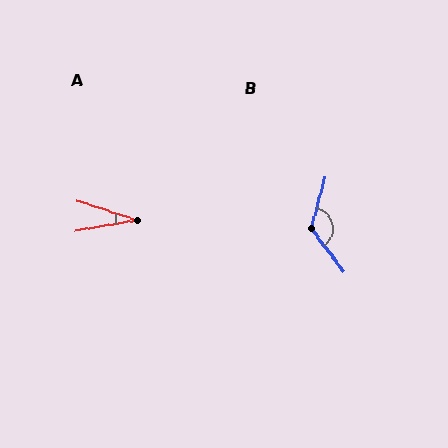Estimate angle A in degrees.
Approximately 27 degrees.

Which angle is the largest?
B, at approximately 128 degrees.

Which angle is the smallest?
A, at approximately 27 degrees.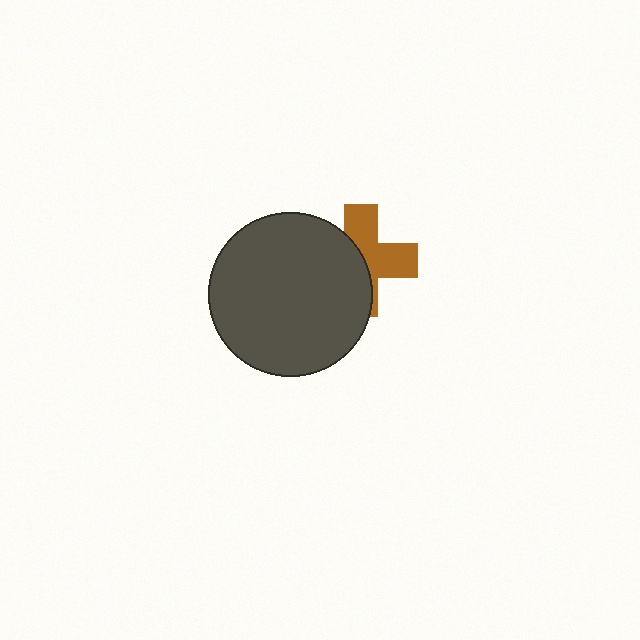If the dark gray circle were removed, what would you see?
You would see the complete brown cross.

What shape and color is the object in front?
The object in front is a dark gray circle.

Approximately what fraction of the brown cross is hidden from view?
Roughly 50% of the brown cross is hidden behind the dark gray circle.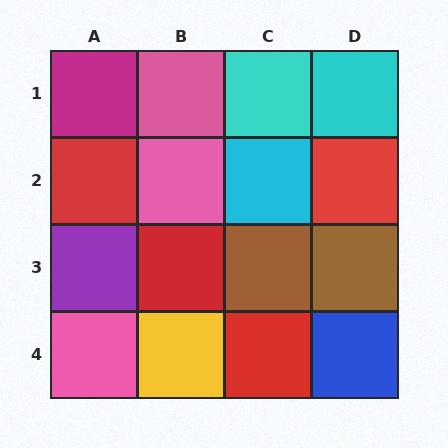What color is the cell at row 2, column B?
Pink.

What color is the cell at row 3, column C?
Brown.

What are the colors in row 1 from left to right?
Magenta, pink, cyan, cyan.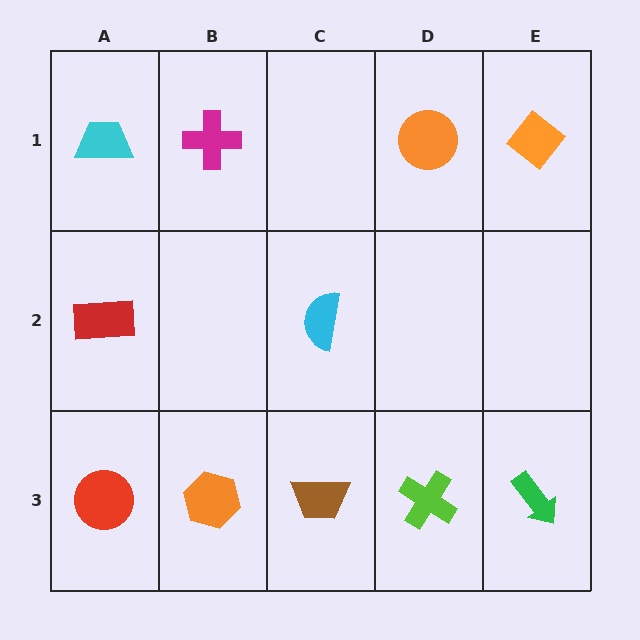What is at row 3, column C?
A brown trapezoid.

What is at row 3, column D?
A lime cross.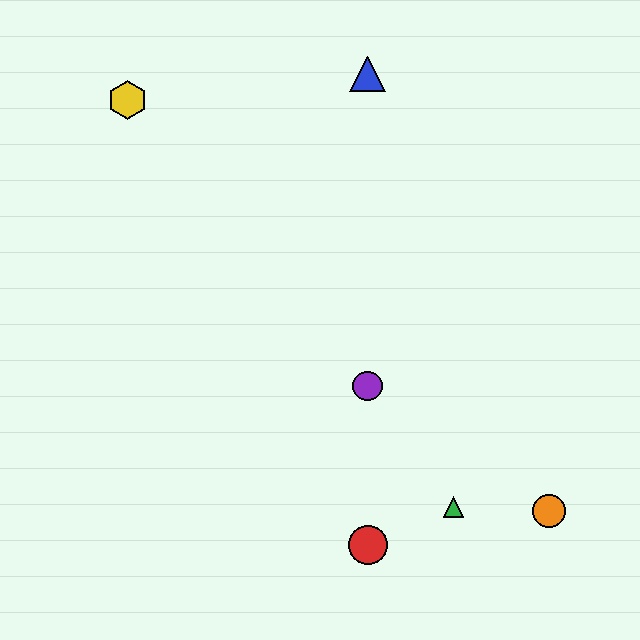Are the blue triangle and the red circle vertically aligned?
Yes, both are at x≈368.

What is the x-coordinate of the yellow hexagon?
The yellow hexagon is at x≈128.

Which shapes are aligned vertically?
The red circle, the blue triangle, the purple circle are aligned vertically.